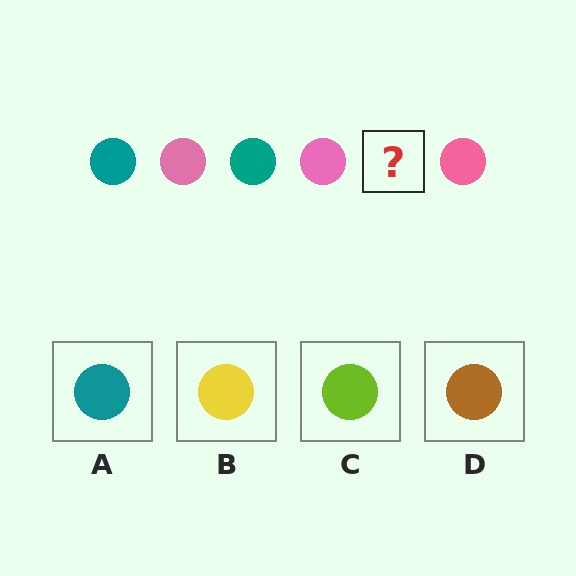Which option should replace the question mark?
Option A.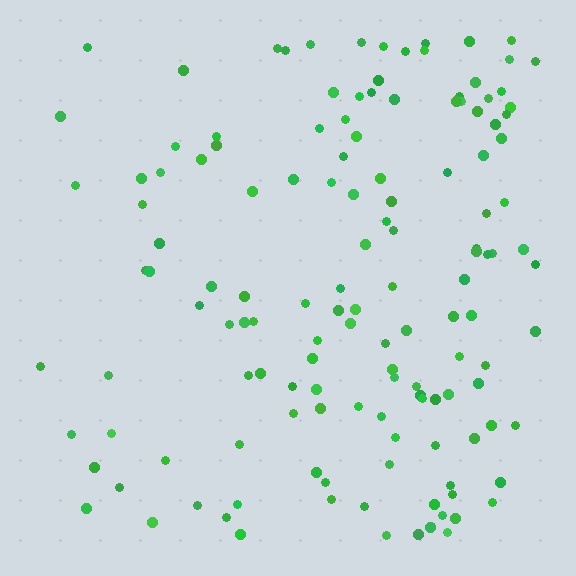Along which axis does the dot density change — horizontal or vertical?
Horizontal.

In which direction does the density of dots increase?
From left to right, with the right side densest.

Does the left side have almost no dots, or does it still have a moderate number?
Still a moderate number, just noticeably fewer than the right.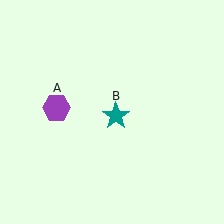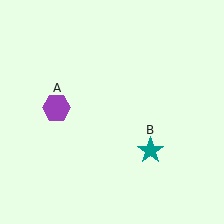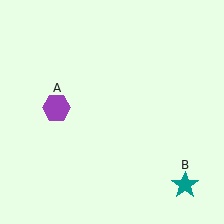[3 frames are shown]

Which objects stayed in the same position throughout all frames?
Purple hexagon (object A) remained stationary.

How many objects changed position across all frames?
1 object changed position: teal star (object B).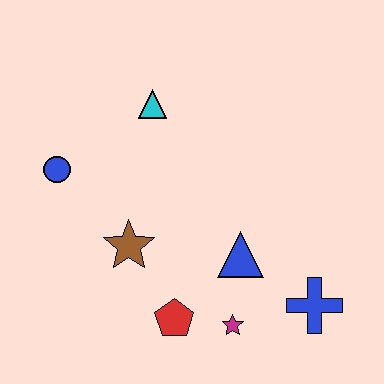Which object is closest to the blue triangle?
The magenta star is closest to the blue triangle.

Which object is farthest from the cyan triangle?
The blue cross is farthest from the cyan triangle.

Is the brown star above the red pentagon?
Yes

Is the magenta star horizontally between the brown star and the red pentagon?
No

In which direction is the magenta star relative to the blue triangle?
The magenta star is below the blue triangle.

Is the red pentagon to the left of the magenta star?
Yes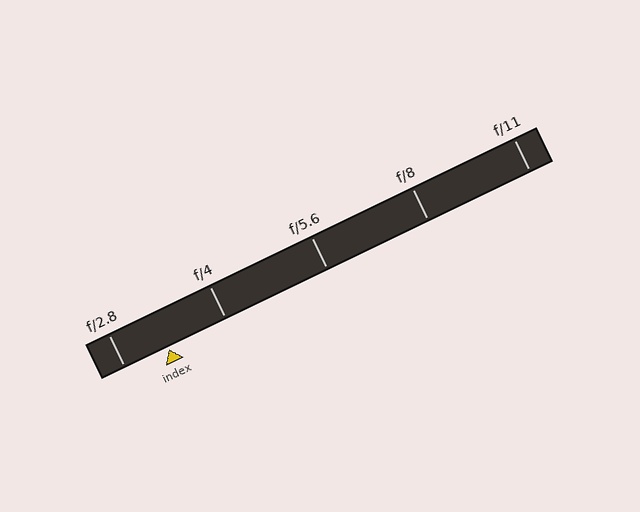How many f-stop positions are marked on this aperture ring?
There are 5 f-stop positions marked.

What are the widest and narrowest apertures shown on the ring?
The widest aperture shown is f/2.8 and the narrowest is f/11.